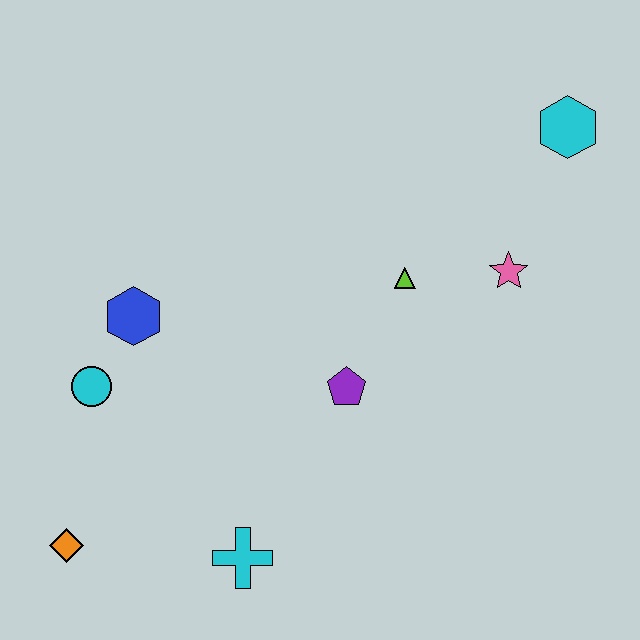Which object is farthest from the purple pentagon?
The cyan hexagon is farthest from the purple pentagon.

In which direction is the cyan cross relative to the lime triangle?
The cyan cross is below the lime triangle.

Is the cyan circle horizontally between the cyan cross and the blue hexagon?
No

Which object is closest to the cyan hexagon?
The pink star is closest to the cyan hexagon.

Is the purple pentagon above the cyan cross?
Yes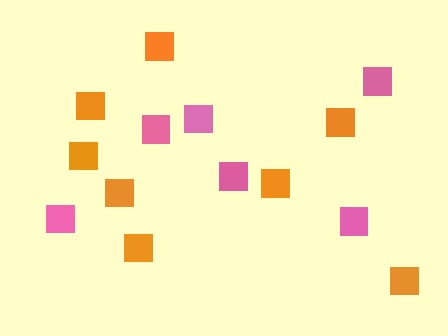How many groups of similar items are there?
There are 2 groups: one group of pink squares (6) and one group of orange squares (8).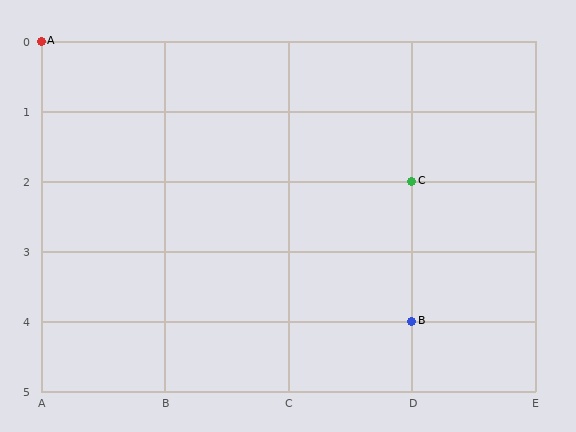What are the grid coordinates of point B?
Point B is at grid coordinates (D, 4).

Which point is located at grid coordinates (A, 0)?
Point A is at (A, 0).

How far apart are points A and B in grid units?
Points A and B are 3 columns and 4 rows apart (about 5.0 grid units diagonally).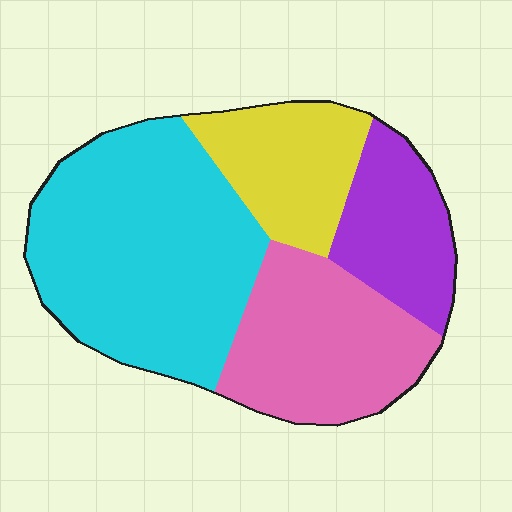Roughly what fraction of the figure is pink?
Pink covers around 25% of the figure.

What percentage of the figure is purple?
Purple covers about 15% of the figure.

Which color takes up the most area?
Cyan, at roughly 45%.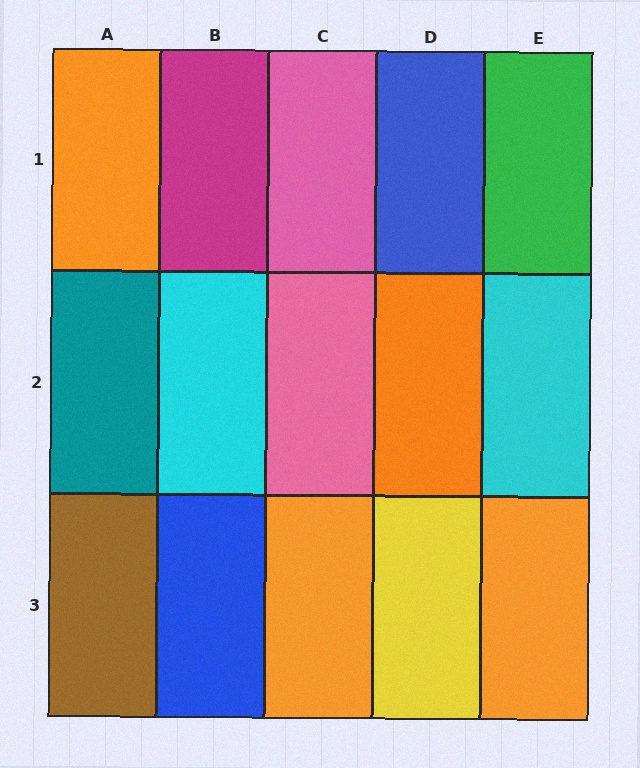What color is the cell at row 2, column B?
Cyan.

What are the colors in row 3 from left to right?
Brown, blue, orange, yellow, orange.